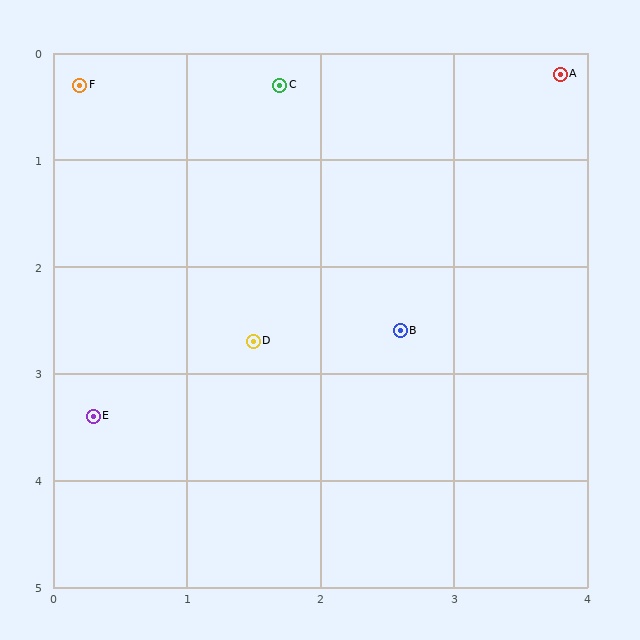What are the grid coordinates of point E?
Point E is at approximately (0.3, 3.4).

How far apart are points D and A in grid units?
Points D and A are about 3.4 grid units apart.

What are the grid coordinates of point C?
Point C is at approximately (1.7, 0.3).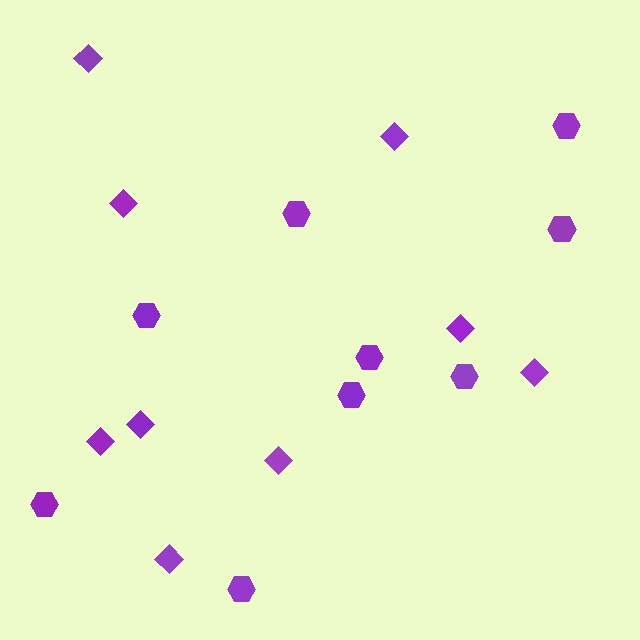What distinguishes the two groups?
There are 2 groups: one group of hexagons (9) and one group of diamonds (9).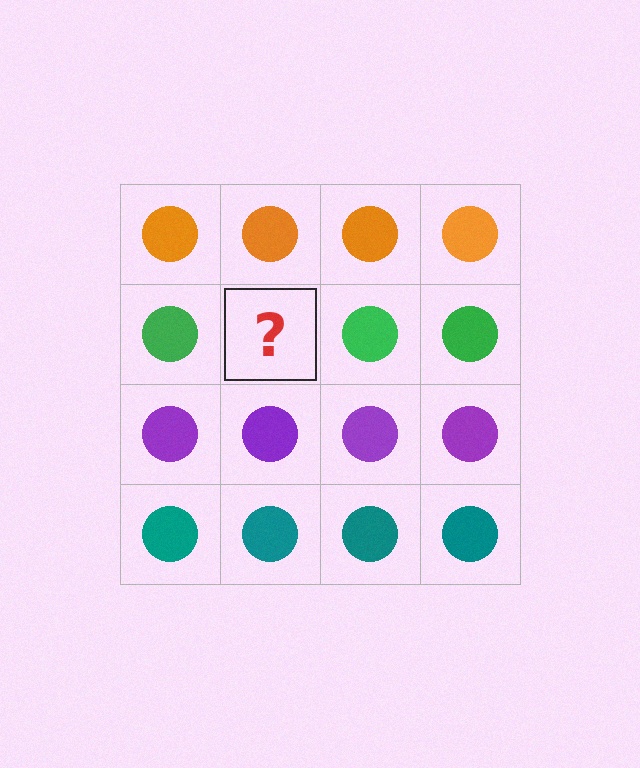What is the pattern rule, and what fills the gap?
The rule is that each row has a consistent color. The gap should be filled with a green circle.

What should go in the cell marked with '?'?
The missing cell should contain a green circle.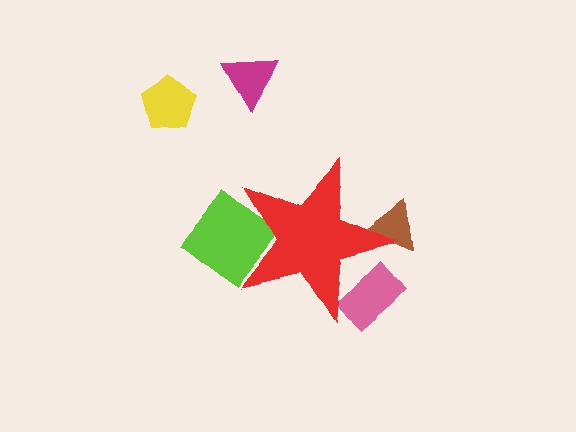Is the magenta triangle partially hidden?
No, the magenta triangle is fully visible.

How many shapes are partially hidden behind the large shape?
3 shapes are partially hidden.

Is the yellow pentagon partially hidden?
No, the yellow pentagon is fully visible.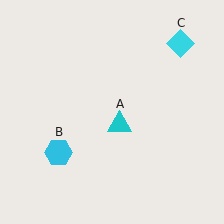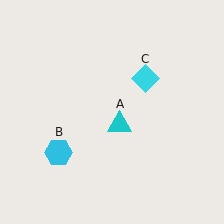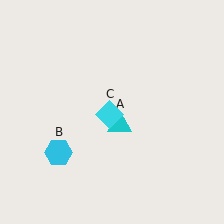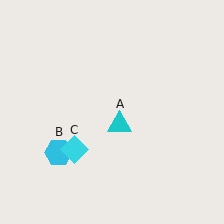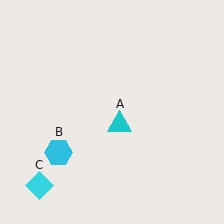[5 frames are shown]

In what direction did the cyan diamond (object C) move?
The cyan diamond (object C) moved down and to the left.